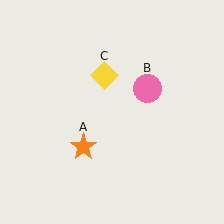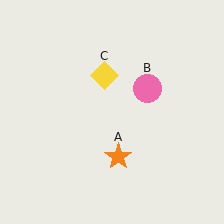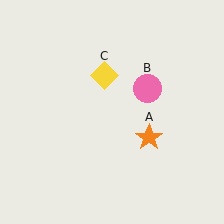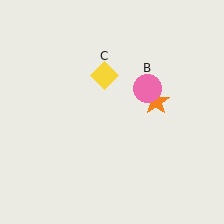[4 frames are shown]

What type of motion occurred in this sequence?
The orange star (object A) rotated counterclockwise around the center of the scene.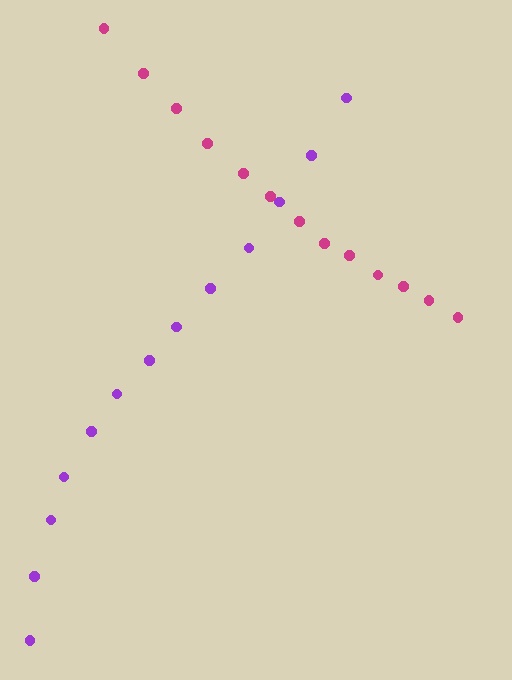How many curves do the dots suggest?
There are 2 distinct paths.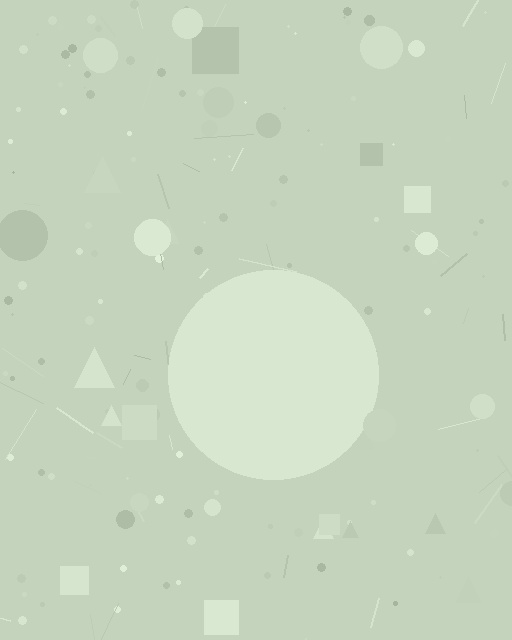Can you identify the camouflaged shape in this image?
The camouflaged shape is a circle.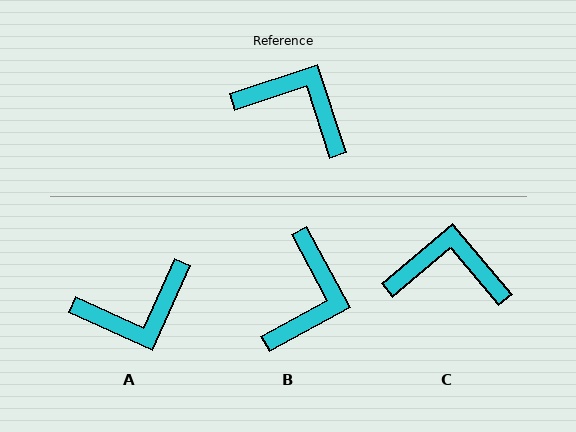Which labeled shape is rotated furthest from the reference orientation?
A, about 132 degrees away.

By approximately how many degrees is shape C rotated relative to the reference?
Approximately 22 degrees counter-clockwise.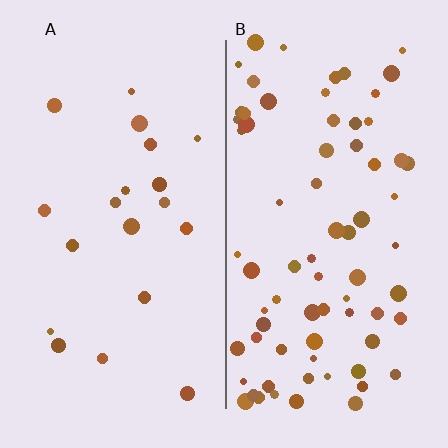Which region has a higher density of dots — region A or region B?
B (the right).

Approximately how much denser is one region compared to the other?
Approximately 3.8× — region B over region A.